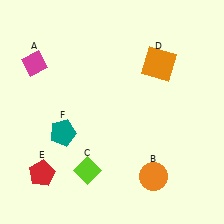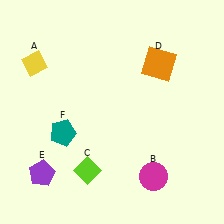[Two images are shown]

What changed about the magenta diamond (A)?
In Image 1, A is magenta. In Image 2, it changed to yellow.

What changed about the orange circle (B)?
In Image 1, B is orange. In Image 2, it changed to magenta.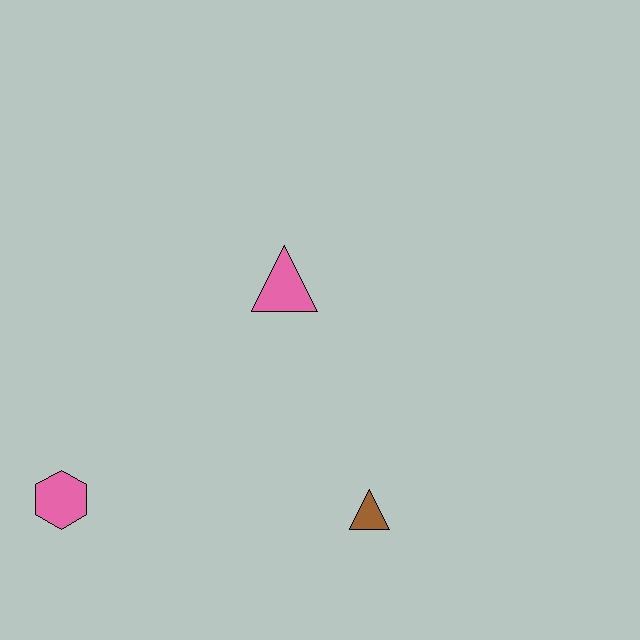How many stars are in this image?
There are no stars.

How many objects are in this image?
There are 3 objects.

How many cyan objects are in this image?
There are no cyan objects.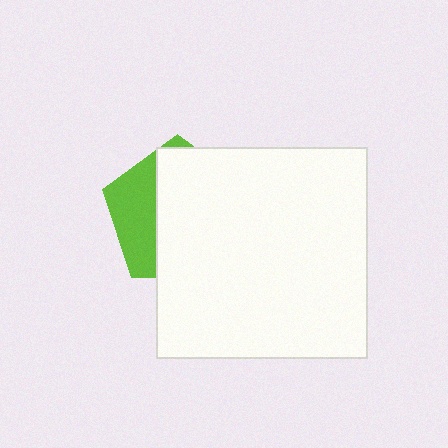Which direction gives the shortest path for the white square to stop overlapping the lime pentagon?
Moving right gives the shortest separation.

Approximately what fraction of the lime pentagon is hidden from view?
Roughly 68% of the lime pentagon is hidden behind the white square.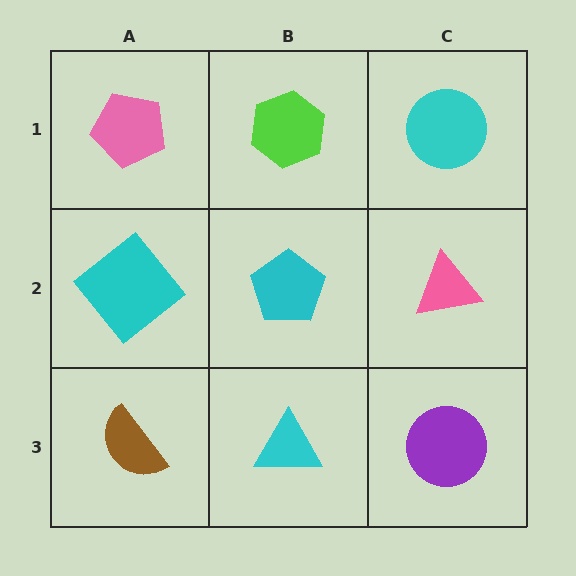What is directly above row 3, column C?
A pink triangle.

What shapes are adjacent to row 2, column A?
A pink pentagon (row 1, column A), a brown semicircle (row 3, column A), a cyan pentagon (row 2, column B).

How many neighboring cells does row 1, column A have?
2.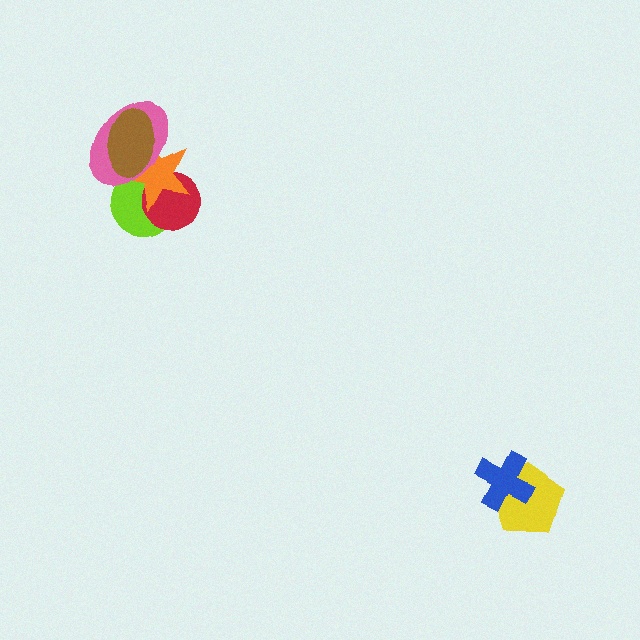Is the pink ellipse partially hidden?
Yes, it is partially covered by another shape.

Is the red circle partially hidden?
Yes, it is partially covered by another shape.